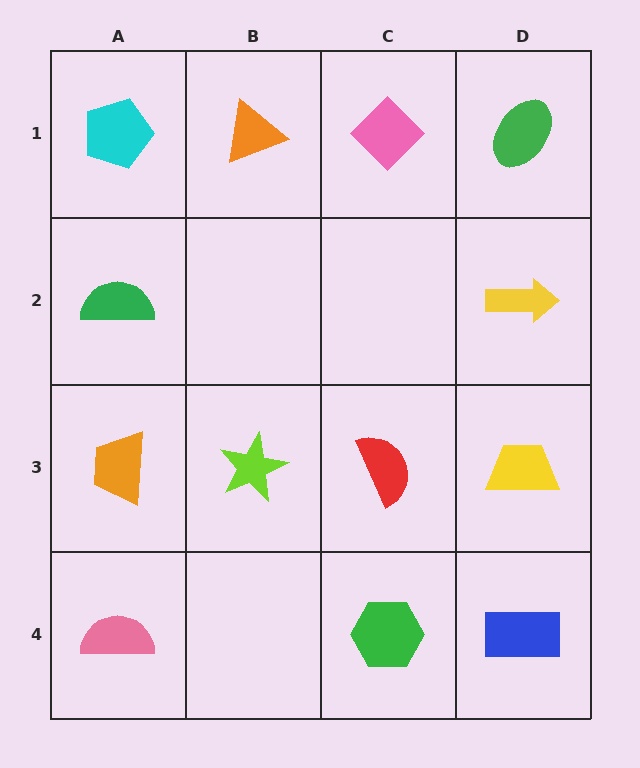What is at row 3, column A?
An orange trapezoid.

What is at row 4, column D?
A blue rectangle.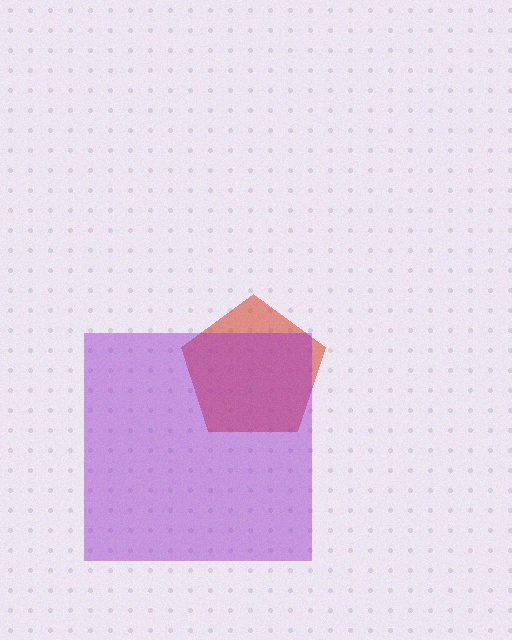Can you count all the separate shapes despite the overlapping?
Yes, there are 2 separate shapes.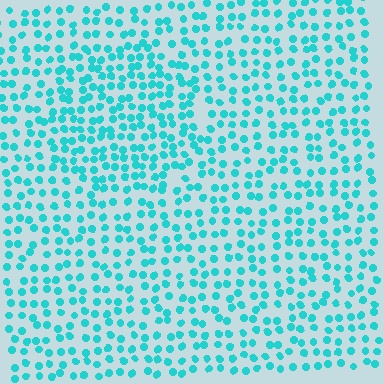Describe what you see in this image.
The image contains small cyan elements arranged at two different densities. A circle-shaped region is visible where the elements are more densely packed than the surrounding area.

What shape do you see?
I see a circle.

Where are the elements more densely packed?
The elements are more densely packed inside the circle boundary.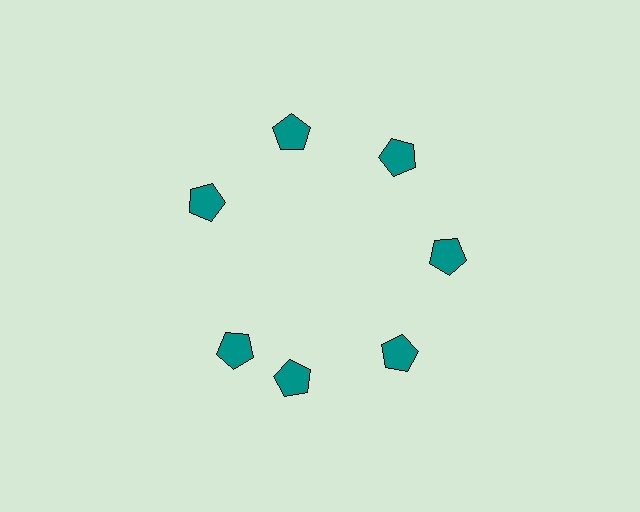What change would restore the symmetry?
The symmetry would be restored by rotating it back into even spacing with its neighbors so that all 7 pentagons sit at equal angles and equal distance from the center.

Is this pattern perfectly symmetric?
No. The 7 teal pentagons are arranged in a ring, but one element near the 8 o'clock position is rotated out of alignment along the ring, breaking the 7-fold rotational symmetry.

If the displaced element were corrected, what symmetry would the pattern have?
It would have 7-fold rotational symmetry — the pattern would map onto itself every 51 degrees.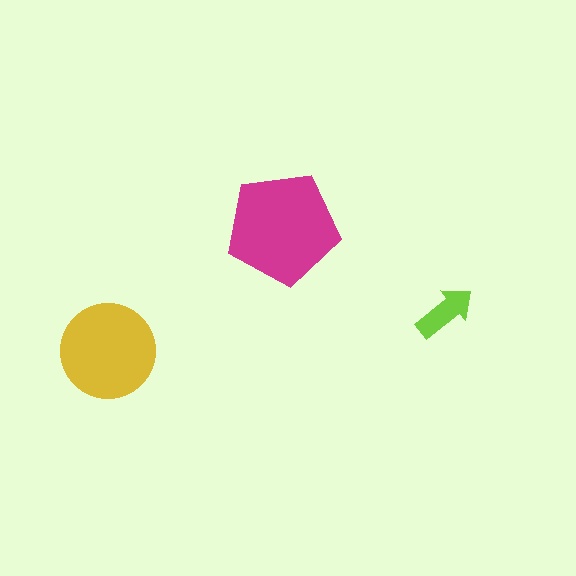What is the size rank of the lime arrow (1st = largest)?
3rd.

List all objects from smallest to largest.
The lime arrow, the yellow circle, the magenta pentagon.